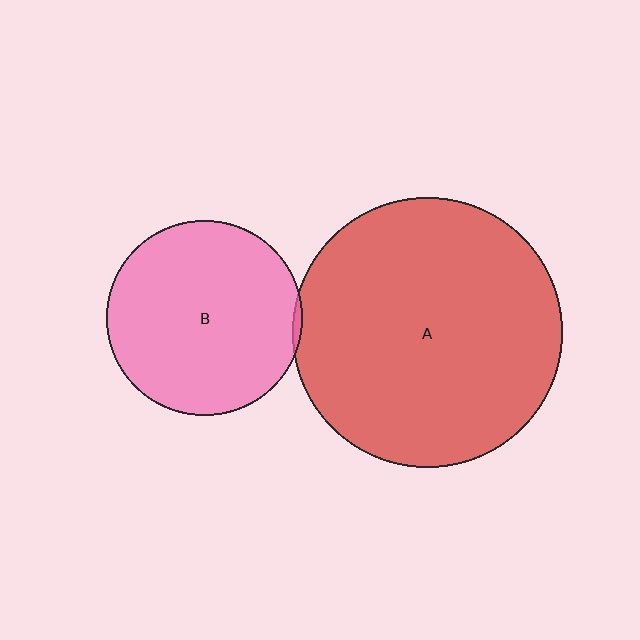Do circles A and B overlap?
Yes.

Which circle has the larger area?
Circle A (red).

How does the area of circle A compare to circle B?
Approximately 1.9 times.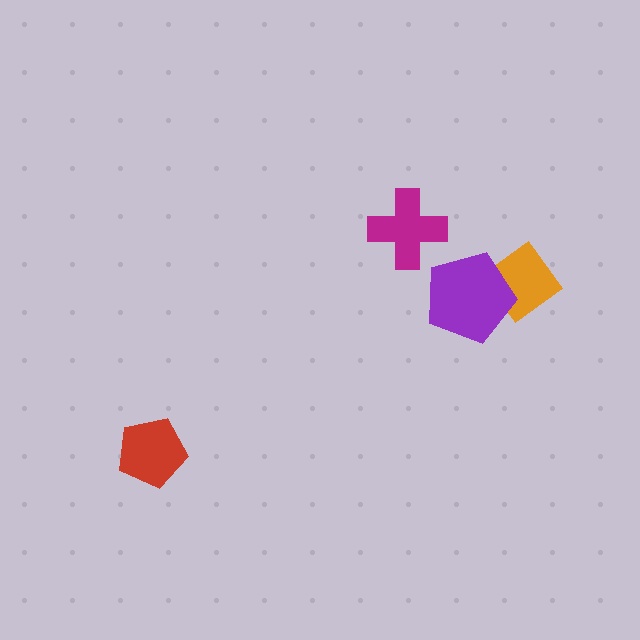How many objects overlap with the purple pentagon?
1 object overlaps with the purple pentagon.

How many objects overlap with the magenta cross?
0 objects overlap with the magenta cross.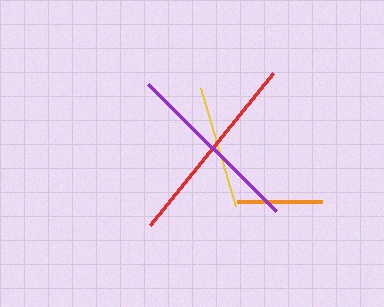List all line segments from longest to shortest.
From longest to shortest: red, purple, yellow, orange.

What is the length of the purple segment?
The purple segment is approximately 180 pixels long.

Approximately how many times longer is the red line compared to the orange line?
The red line is approximately 2.3 times the length of the orange line.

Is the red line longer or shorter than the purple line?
The red line is longer than the purple line.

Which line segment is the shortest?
The orange line is the shortest at approximately 85 pixels.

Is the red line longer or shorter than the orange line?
The red line is longer than the orange line.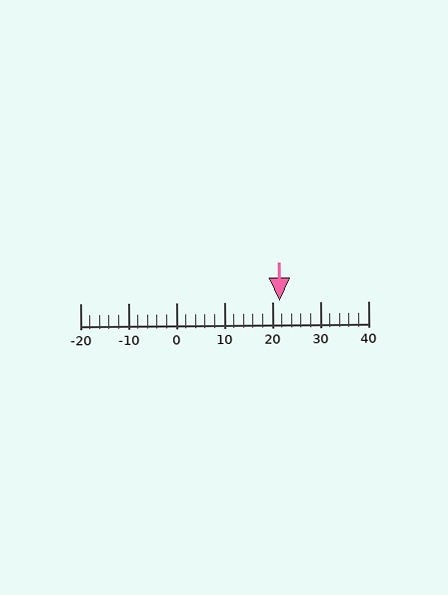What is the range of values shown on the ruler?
The ruler shows values from -20 to 40.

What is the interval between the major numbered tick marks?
The major tick marks are spaced 10 units apart.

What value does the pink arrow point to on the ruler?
The pink arrow points to approximately 22.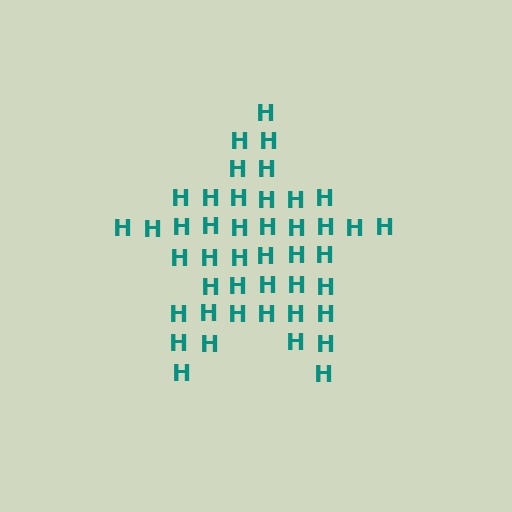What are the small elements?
The small elements are letter H's.